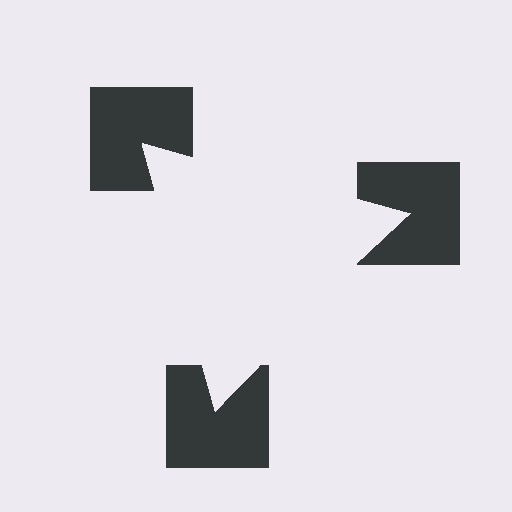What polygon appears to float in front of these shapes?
An illusory triangle — its edges are inferred from the aligned wedge cuts in the notched squares, not physically drawn.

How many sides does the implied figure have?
3 sides.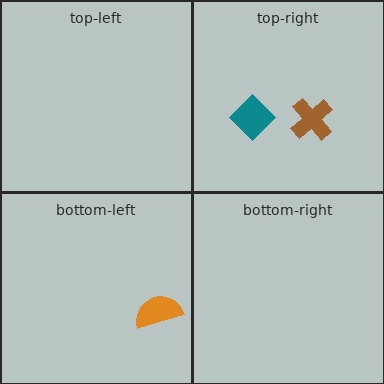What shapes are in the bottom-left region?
The orange semicircle.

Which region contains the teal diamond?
The top-right region.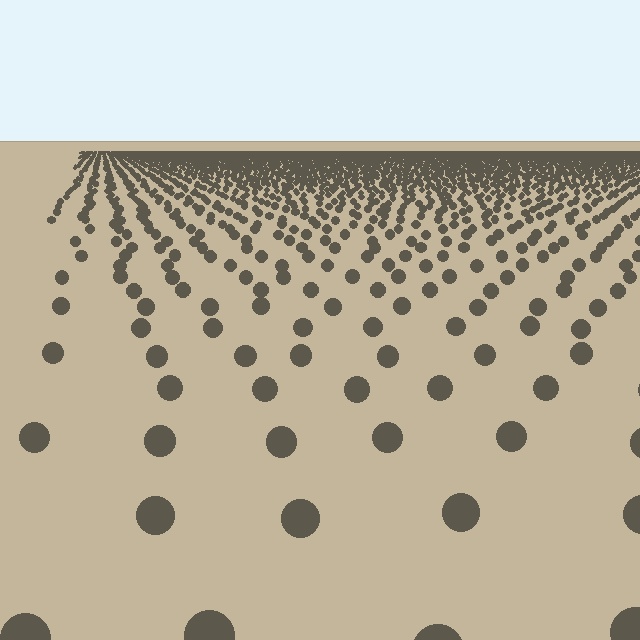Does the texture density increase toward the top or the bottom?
Density increases toward the top.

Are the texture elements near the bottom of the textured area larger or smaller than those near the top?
Larger. Near the bottom, elements are closer to the viewer and appear at a bigger on-screen size.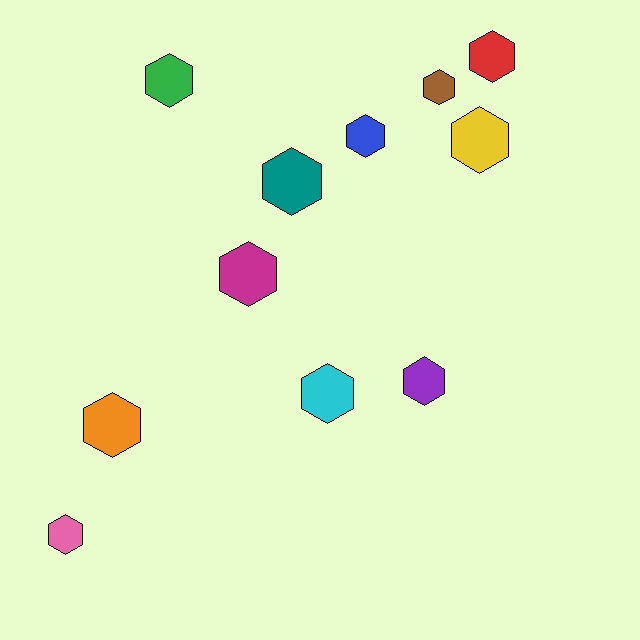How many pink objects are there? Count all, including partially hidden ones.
There is 1 pink object.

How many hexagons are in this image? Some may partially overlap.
There are 11 hexagons.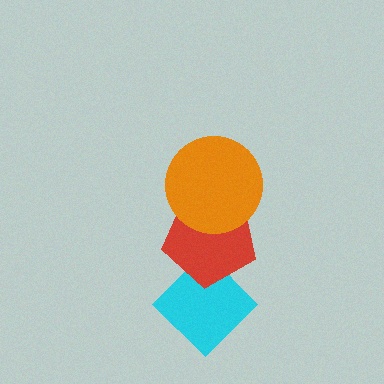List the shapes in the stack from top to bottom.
From top to bottom: the orange circle, the red pentagon, the cyan diamond.